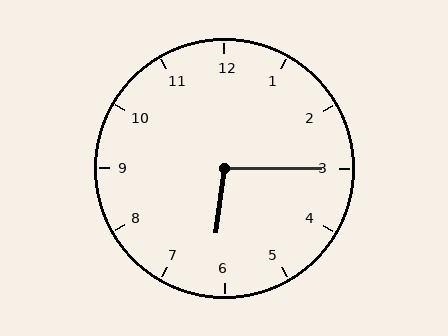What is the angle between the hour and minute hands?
Approximately 98 degrees.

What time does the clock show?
6:15.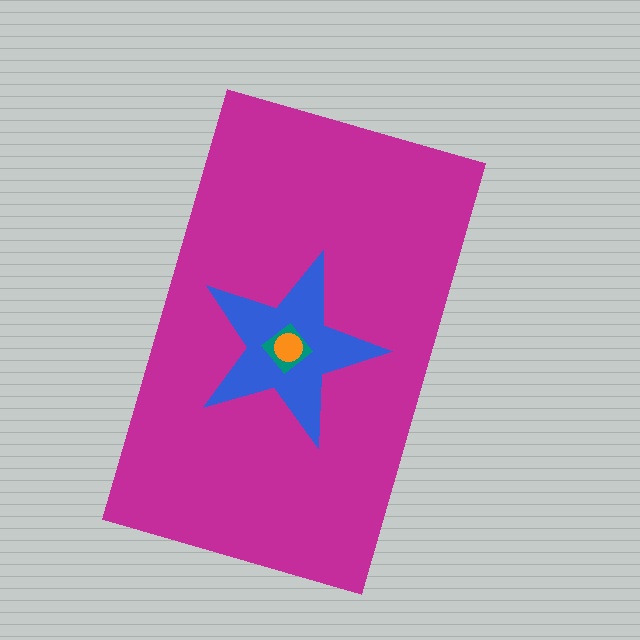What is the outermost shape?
The magenta rectangle.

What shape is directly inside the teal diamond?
The orange circle.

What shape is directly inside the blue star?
The teal diamond.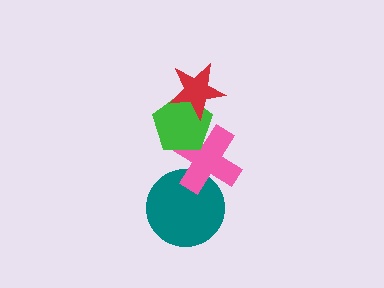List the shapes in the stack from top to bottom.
From top to bottom: the red star, the green pentagon, the pink cross, the teal circle.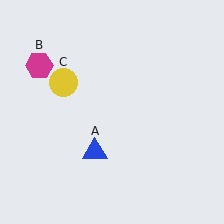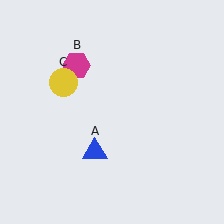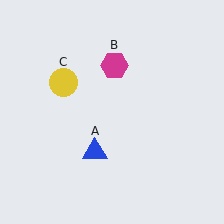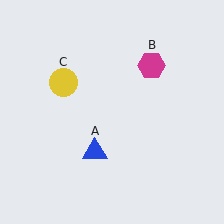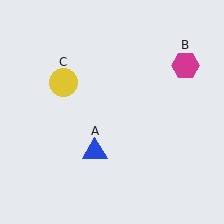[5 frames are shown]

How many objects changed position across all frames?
1 object changed position: magenta hexagon (object B).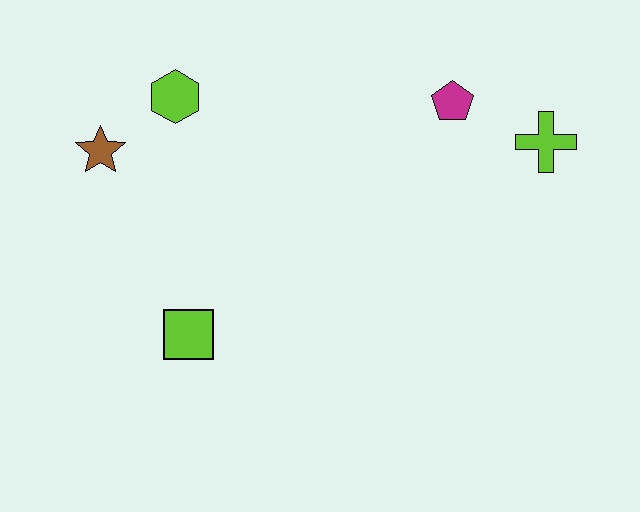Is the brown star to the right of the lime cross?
No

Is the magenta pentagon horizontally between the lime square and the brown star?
No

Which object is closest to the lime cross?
The magenta pentagon is closest to the lime cross.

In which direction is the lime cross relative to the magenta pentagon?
The lime cross is to the right of the magenta pentagon.